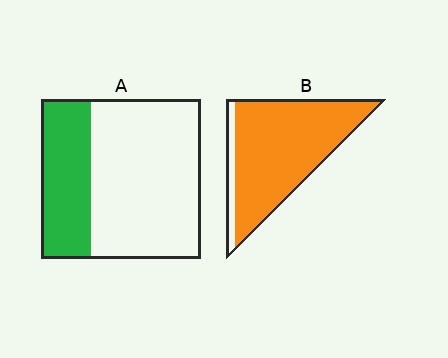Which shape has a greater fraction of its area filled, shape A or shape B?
Shape B.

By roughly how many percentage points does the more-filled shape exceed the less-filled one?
By roughly 60 percentage points (B over A).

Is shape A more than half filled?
No.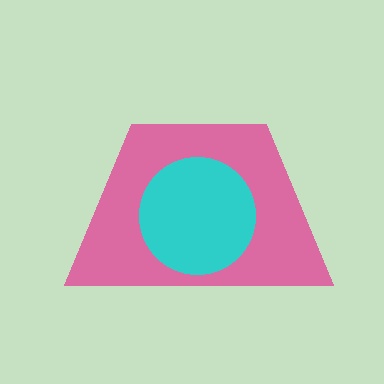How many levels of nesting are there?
2.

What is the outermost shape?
The pink trapezoid.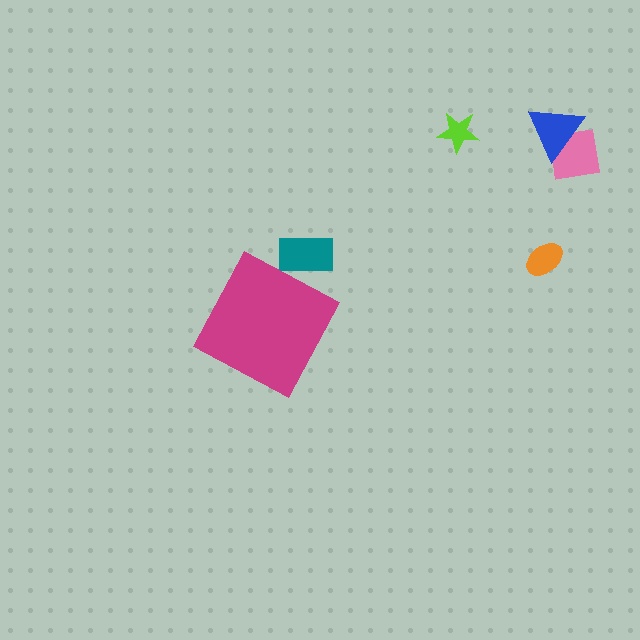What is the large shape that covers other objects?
A magenta diamond.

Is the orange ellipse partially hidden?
No, the orange ellipse is fully visible.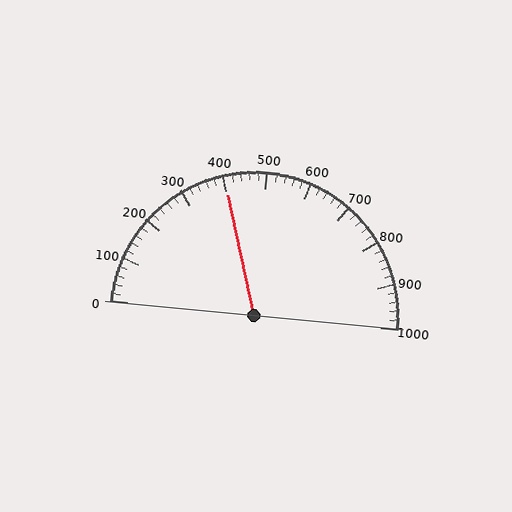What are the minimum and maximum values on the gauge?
The gauge ranges from 0 to 1000.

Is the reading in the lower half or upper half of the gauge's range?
The reading is in the lower half of the range (0 to 1000).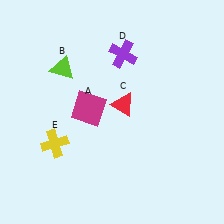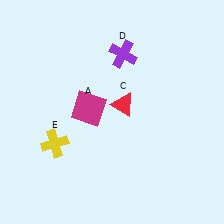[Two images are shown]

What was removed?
The lime triangle (B) was removed in Image 2.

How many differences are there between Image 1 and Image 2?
There is 1 difference between the two images.